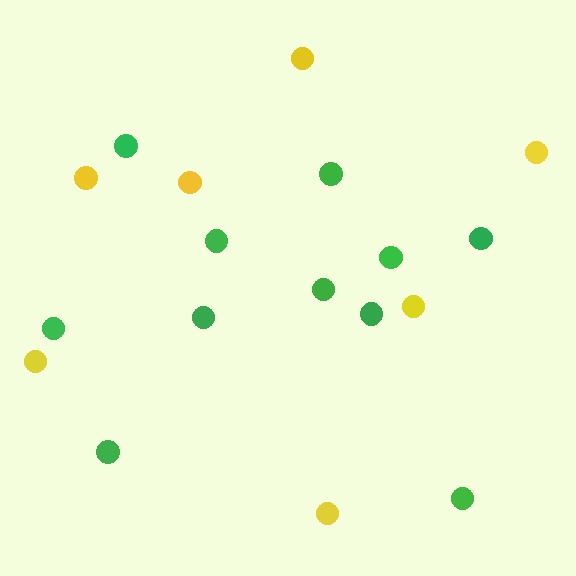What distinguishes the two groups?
There are 2 groups: one group of green circles (11) and one group of yellow circles (7).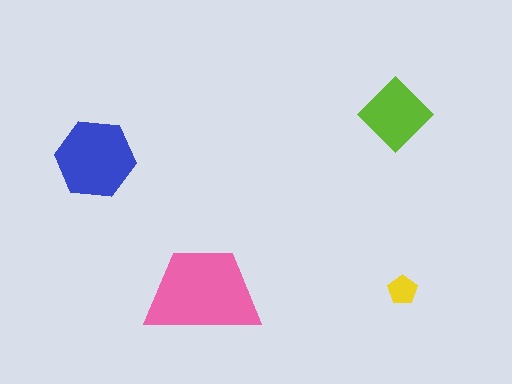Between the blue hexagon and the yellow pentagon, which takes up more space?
The blue hexagon.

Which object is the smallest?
The yellow pentagon.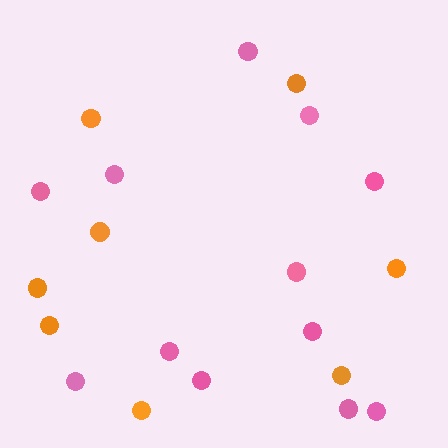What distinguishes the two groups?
There are 2 groups: one group of pink circles (12) and one group of orange circles (8).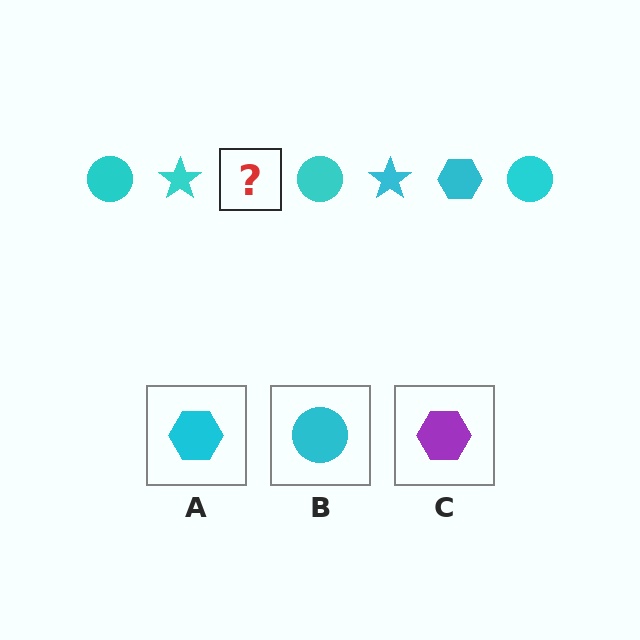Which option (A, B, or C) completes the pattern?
A.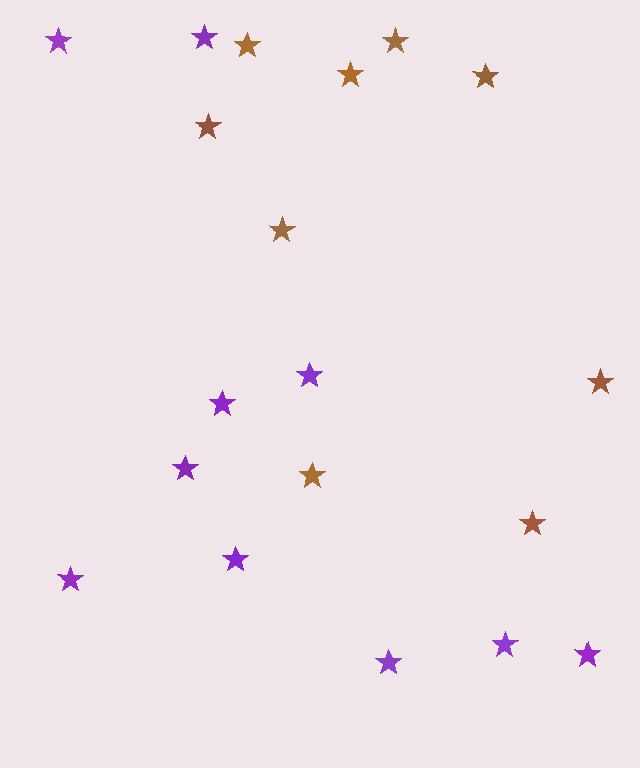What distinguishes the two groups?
There are 2 groups: one group of purple stars (10) and one group of brown stars (9).